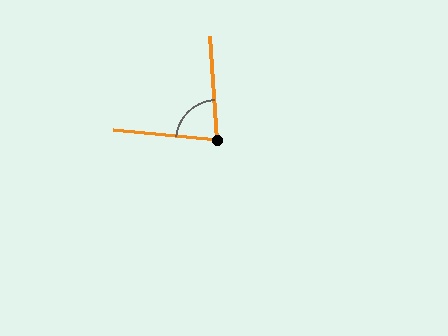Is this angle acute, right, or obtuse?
It is acute.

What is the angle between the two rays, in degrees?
Approximately 81 degrees.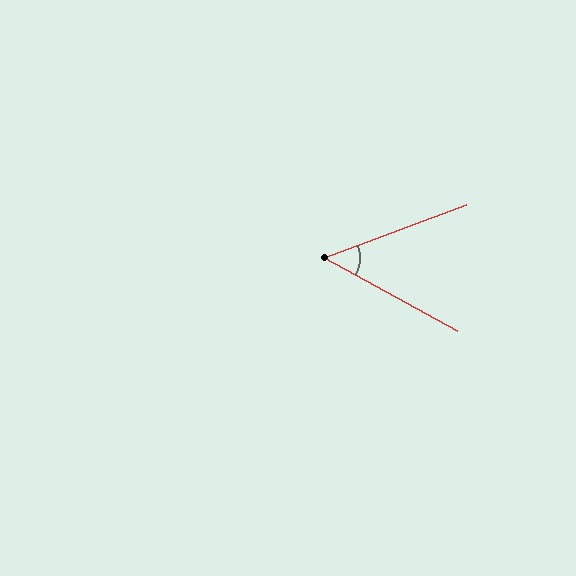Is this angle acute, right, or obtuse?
It is acute.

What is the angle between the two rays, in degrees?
Approximately 49 degrees.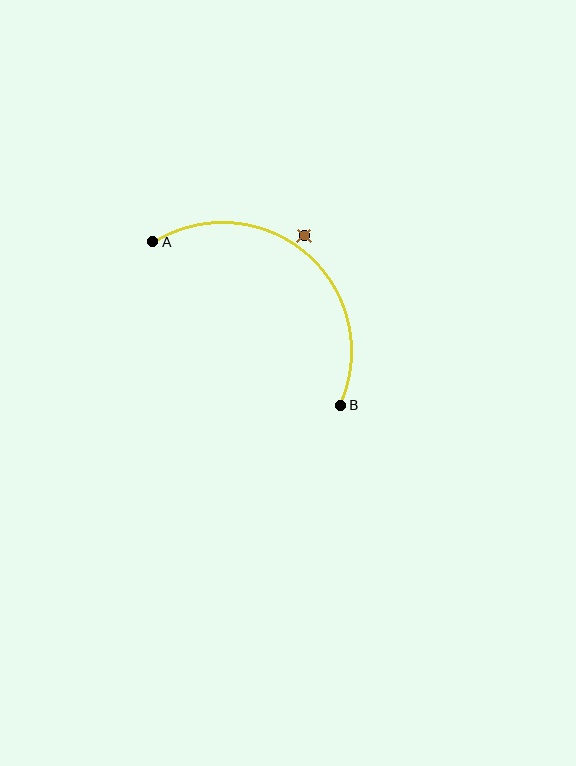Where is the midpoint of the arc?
The arc midpoint is the point on the curve farthest from the straight line joining A and B. It sits above and to the right of that line.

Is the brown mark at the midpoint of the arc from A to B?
No — the brown mark does not lie on the arc at all. It sits slightly outside the curve.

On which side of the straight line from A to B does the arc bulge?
The arc bulges above and to the right of the straight line connecting A and B.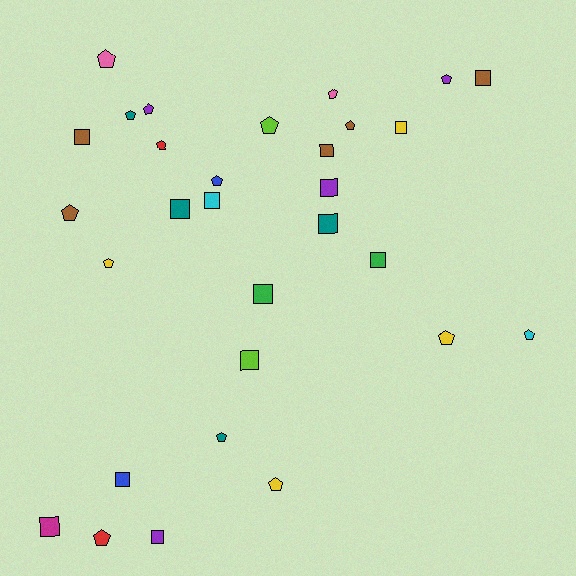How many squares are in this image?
There are 14 squares.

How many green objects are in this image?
There are 2 green objects.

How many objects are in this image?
There are 30 objects.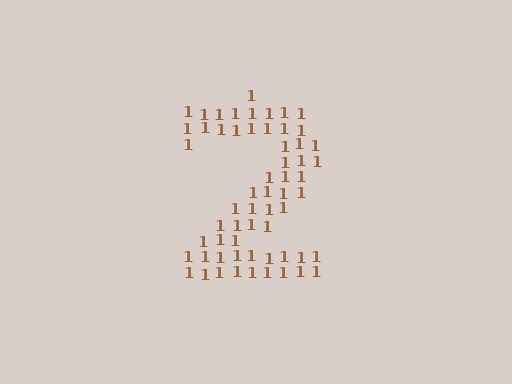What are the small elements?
The small elements are digit 1's.